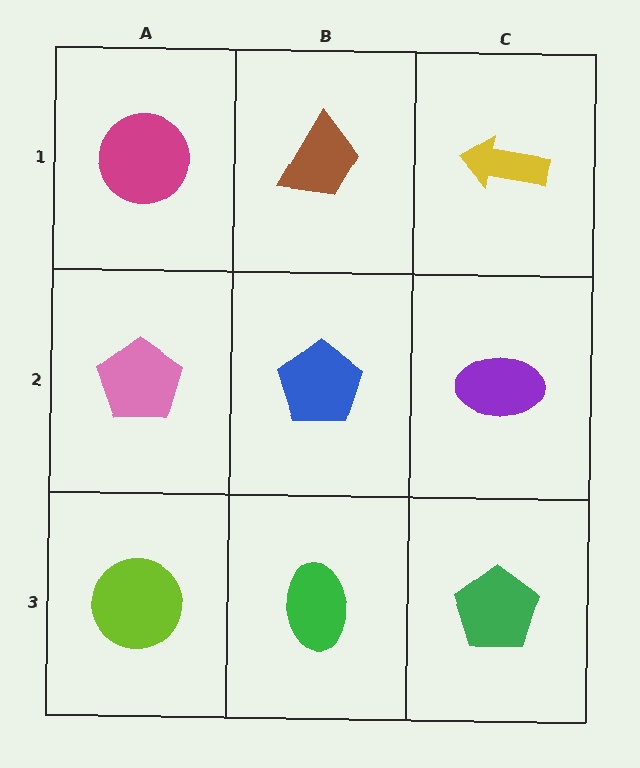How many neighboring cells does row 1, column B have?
3.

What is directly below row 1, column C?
A purple ellipse.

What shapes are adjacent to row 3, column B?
A blue pentagon (row 2, column B), a lime circle (row 3, column A), a green pentagon (row 3, column C).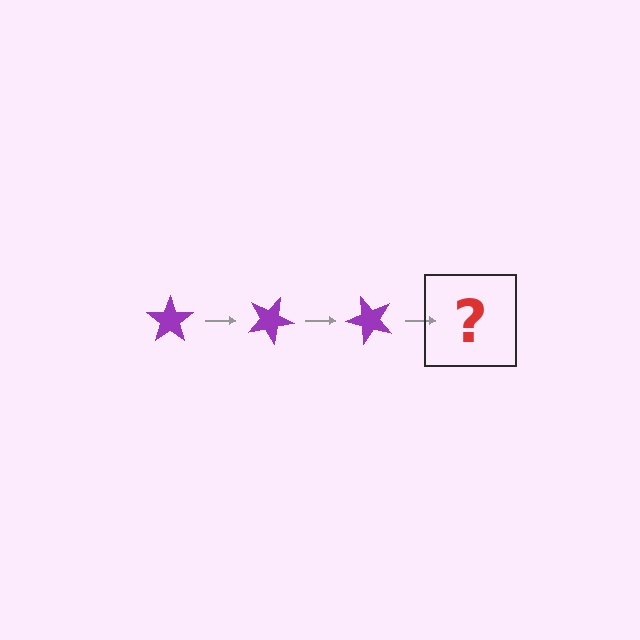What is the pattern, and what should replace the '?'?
The pattern is that the star rotates 25 degrees each step. The '?' should be a purple star rotated 75 degrees.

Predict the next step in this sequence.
The next step is a purple star rotated 75 degrees.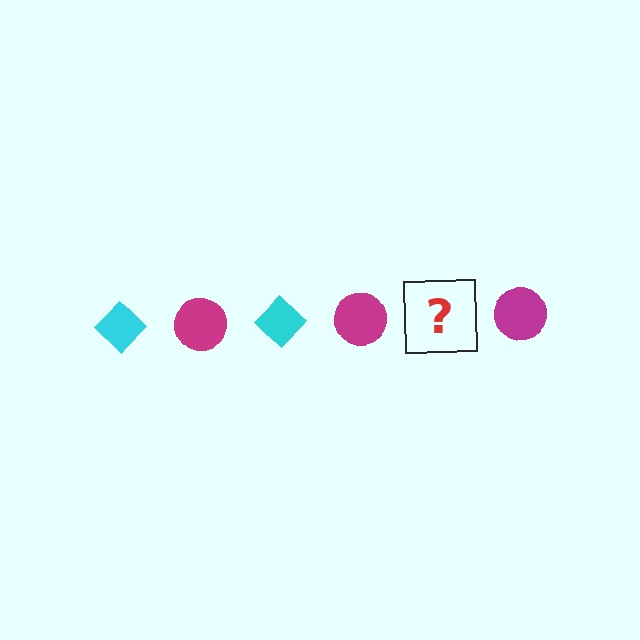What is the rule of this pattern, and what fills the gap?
The rule is that the pattern alternates between cyan diamond and magenta circle. The gap should be filled with a cyan diamond.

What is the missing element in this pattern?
The missing element is a cyan diamond.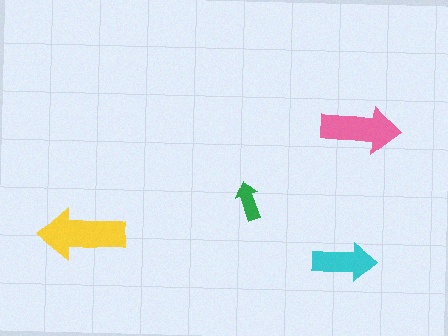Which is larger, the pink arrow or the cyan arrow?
The pink one.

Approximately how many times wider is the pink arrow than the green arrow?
About 2 times wider.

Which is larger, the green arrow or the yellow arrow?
The yellow one.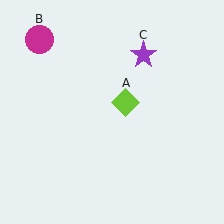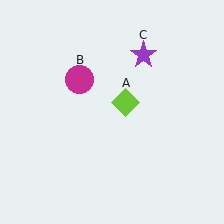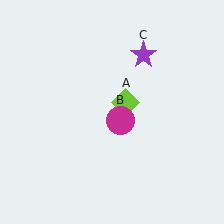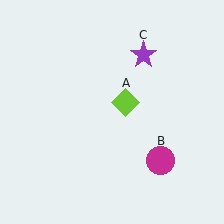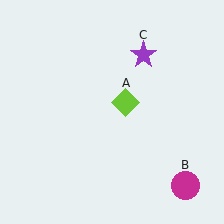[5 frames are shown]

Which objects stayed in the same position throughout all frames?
Lime diamond (object A) and purple star (object C) remained stationary.